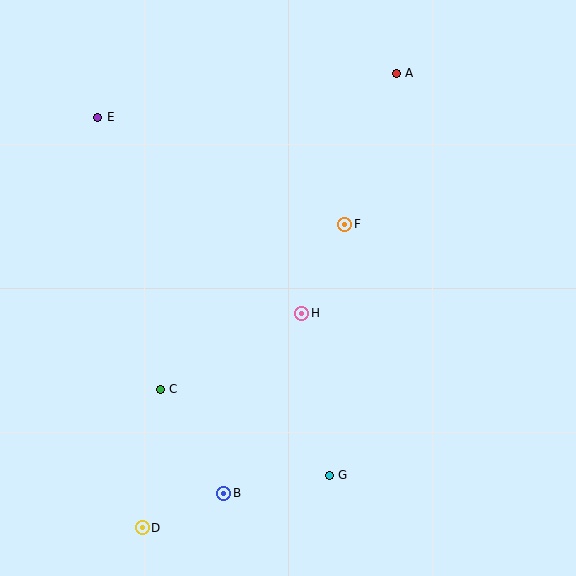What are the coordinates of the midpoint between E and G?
The midpoint between E and G is at (213, 296).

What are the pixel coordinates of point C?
Point C is at (160, 389).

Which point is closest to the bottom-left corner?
Point D is closest to the bottom-left corner.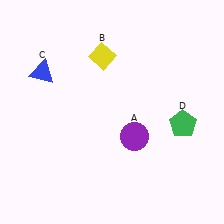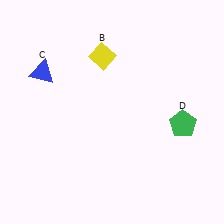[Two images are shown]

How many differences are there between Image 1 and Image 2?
There is 1 difference between the two images.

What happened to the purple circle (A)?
The purple circle (A) was removed in Image 2. It was in the bottom-right area of Image 1.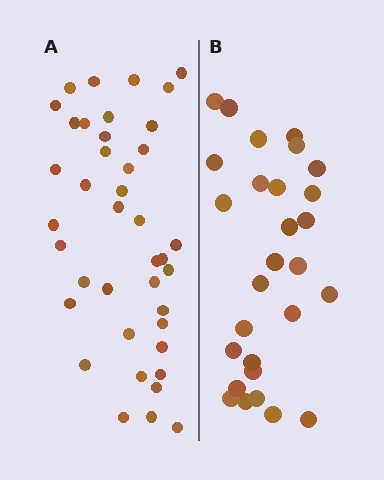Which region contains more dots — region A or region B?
Region A (the left region) has more dots.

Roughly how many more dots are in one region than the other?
Region A has roughly 12 or so more dots than region B.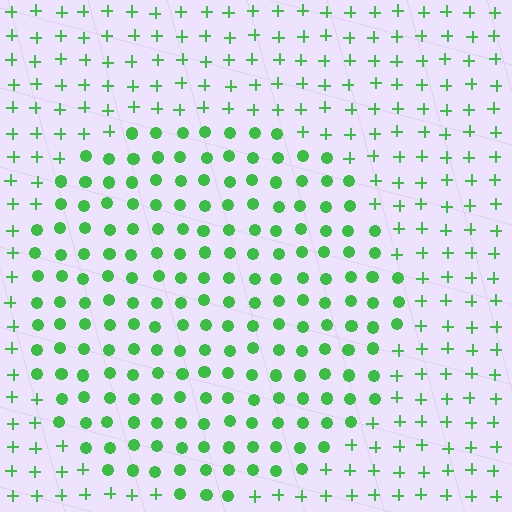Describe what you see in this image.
The image is filled with small green elements arranged in a uniform grid. A circle-shaped region contains circles, while the surrounding area contains plus signs. The boundary is defined purely by the change in element shape.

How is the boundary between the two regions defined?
The boundary is defined by a change in element shape: circles inside vs. plus signs outside. All elements share the same color and spacing.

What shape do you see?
I see a circle.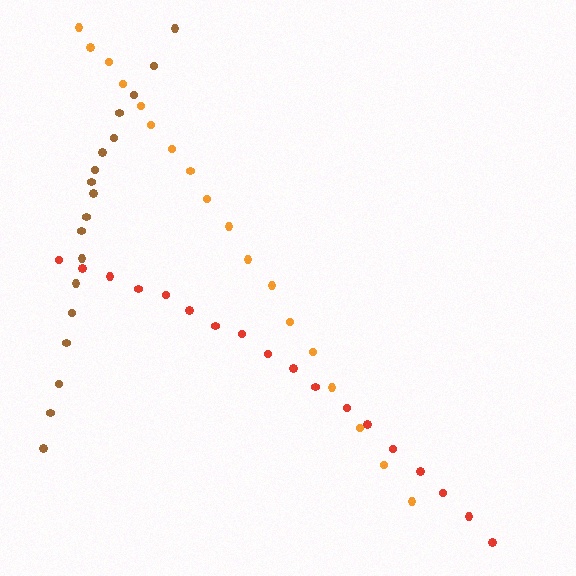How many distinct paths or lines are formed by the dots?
There are 3 distinct paths.